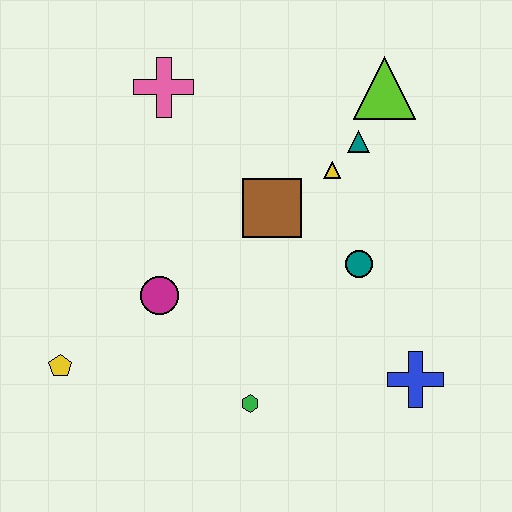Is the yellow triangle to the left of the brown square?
No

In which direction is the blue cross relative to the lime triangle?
The blue cross is below the lime triangle.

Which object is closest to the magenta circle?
The yellow pentagon is closest to the magenta circle.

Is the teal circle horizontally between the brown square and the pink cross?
No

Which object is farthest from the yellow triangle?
The yellow pentagon is farthest from the yellow triangle.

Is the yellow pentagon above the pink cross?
No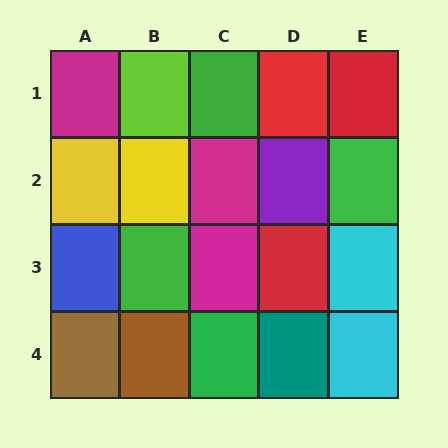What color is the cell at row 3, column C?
Magenta.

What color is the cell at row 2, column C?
Magenta.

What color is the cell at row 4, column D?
Teal.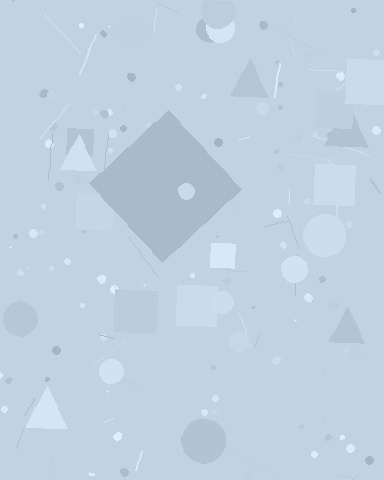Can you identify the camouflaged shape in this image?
The camouflaged shape is a diamond.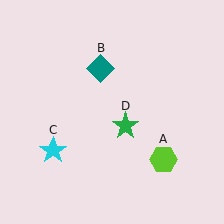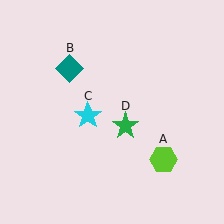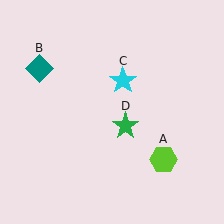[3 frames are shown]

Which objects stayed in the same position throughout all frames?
Lime hexagon (object A) and green star (object D) remained stationary.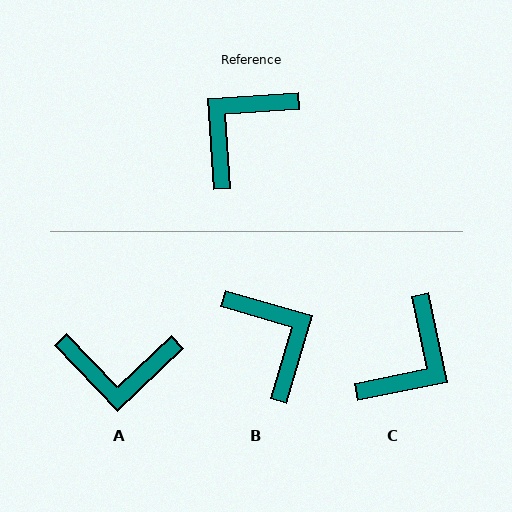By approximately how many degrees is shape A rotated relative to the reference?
Approximately 130 degrees counter-clockwise.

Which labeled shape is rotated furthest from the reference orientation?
C, about 172 degrees away.